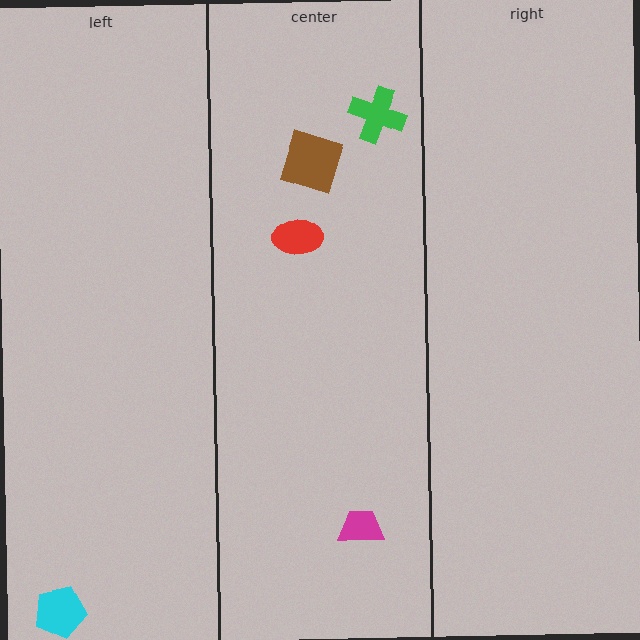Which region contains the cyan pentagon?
The left region.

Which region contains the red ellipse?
The center region.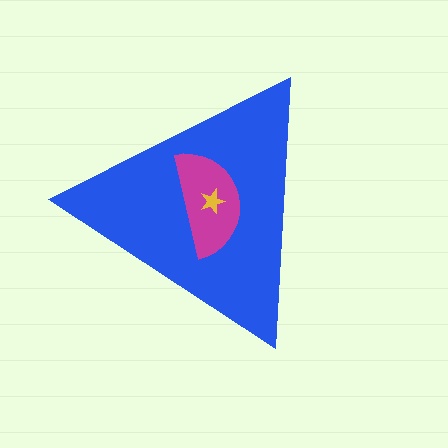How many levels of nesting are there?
3.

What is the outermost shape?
The blue triangle.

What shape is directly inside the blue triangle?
The magenta semicircle.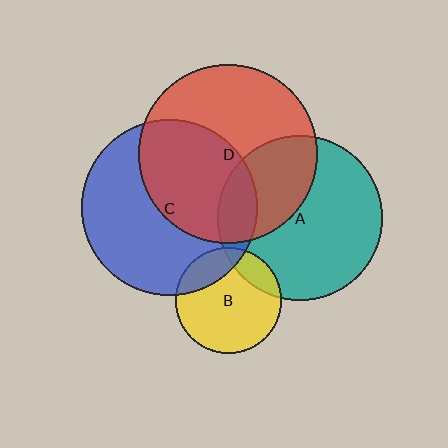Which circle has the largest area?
Circle D (red).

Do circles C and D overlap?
Yes.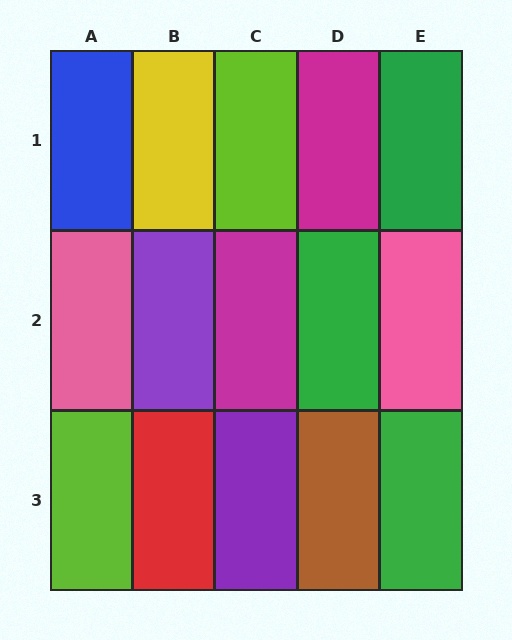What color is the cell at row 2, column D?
Green.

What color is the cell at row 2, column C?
Magenta.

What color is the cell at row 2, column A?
Pink.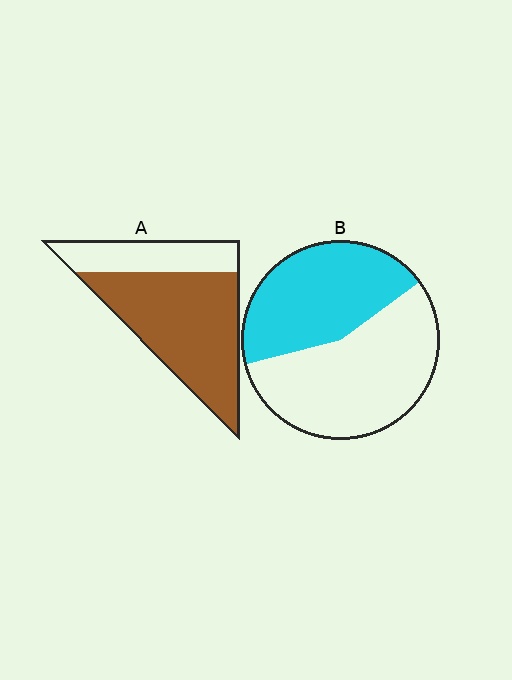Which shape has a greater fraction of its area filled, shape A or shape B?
Shape A.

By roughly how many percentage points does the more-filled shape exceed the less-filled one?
By roughly 25 percentage points (A over B).